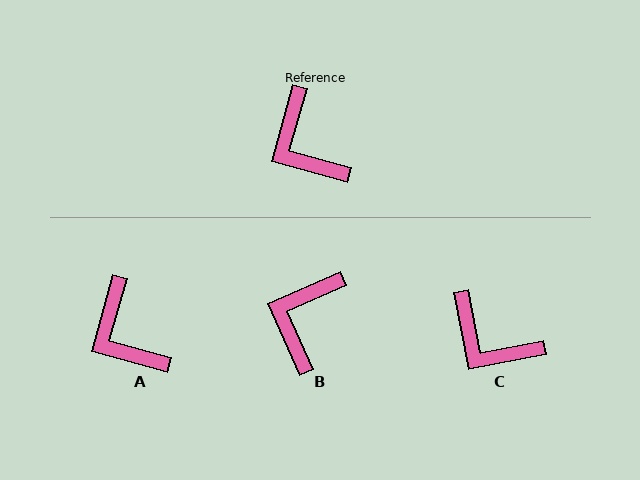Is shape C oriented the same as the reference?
No, it is off by about 27 degrees.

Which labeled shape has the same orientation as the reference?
A.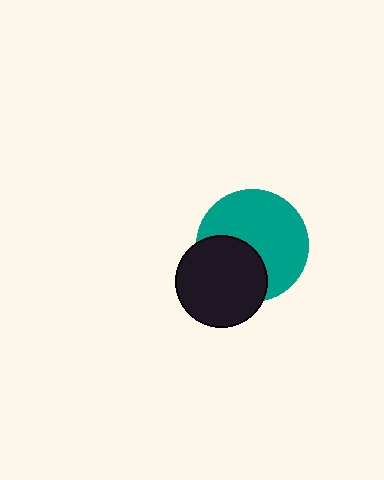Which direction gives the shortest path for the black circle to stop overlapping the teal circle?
Moving toward the lower-left gives the shortest separation.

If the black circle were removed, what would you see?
You would see the complete teal circle.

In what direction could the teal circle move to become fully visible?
The teal circle could move toward the upper-right. That would shift it out from behind the black circle entirely.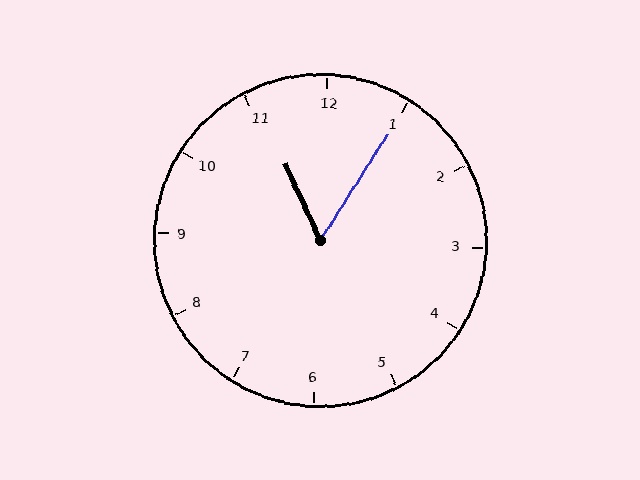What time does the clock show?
11:05.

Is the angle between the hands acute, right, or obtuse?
It is acute.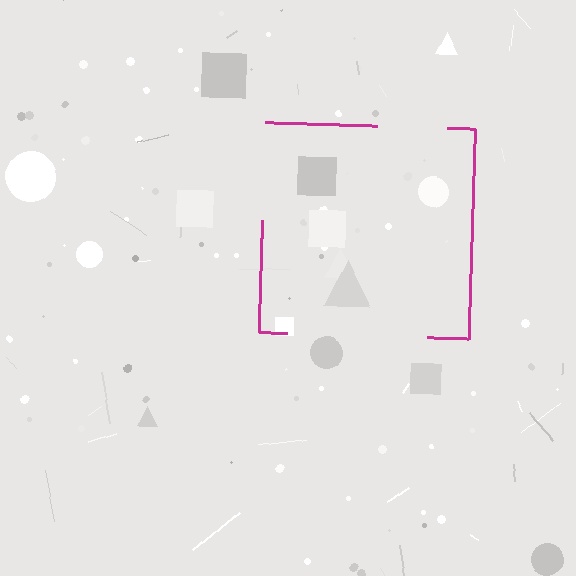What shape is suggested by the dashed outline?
The dashed outline suggests a square.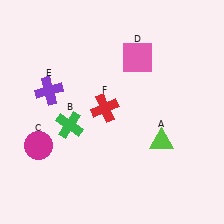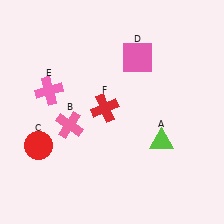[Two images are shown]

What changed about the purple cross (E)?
In Image 1, E is purple. In Image 2, it changed to pink.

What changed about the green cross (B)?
In Image 1, B is green. In Image 2, it changed to pink.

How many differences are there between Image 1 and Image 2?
There are 3 differences between the two images.